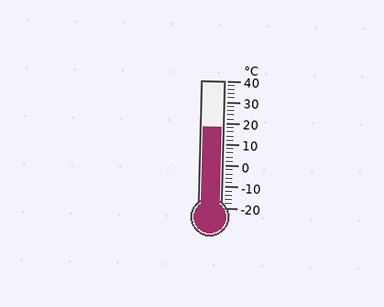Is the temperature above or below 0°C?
The temperature is above 0°C.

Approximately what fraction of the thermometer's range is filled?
The thermometer is filled to approximately 65% of its range.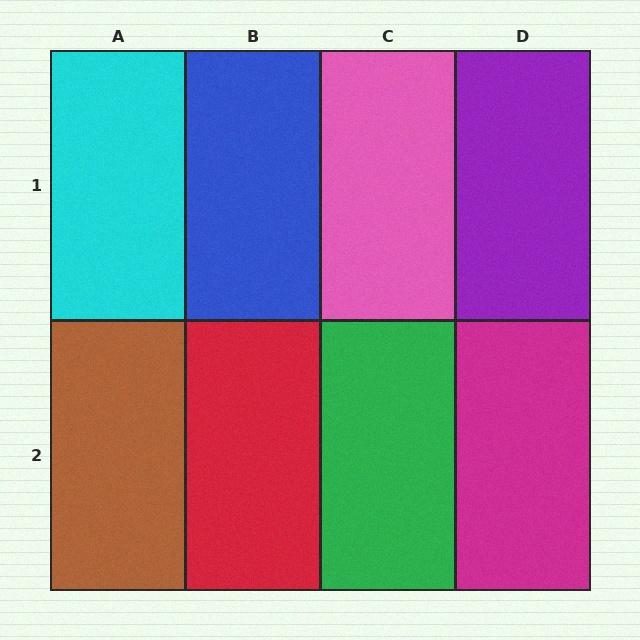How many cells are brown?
1 cell is brown.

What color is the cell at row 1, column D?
Purple.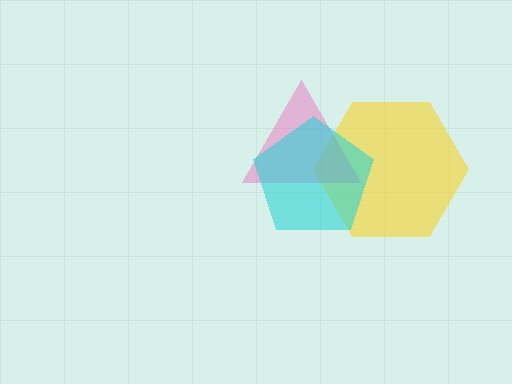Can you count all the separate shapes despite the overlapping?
Yes, there are 3 separate shapes.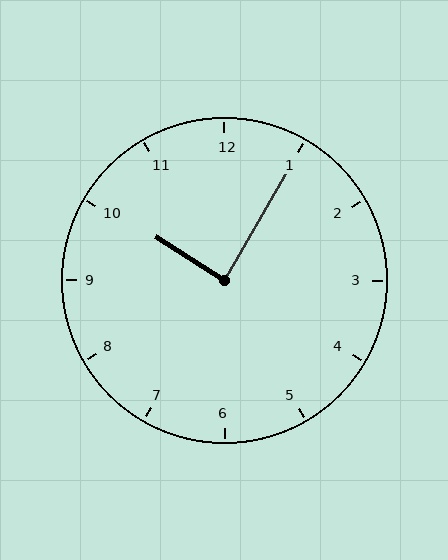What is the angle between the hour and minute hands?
Approximately 88 degrees.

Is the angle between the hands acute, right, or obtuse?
It is right.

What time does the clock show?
10:05.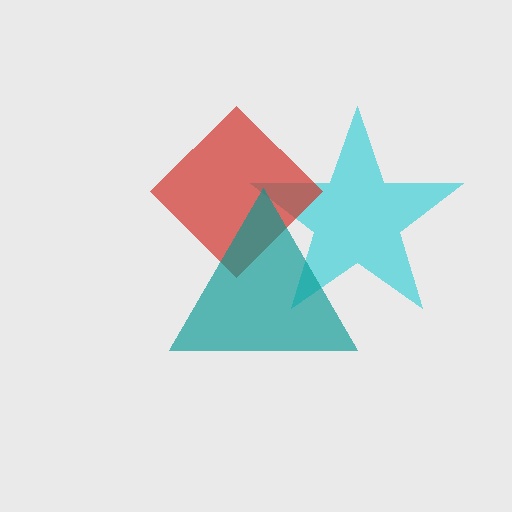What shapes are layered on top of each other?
The layered shapes are: a cyan star, a red diamond, a teal triangle.